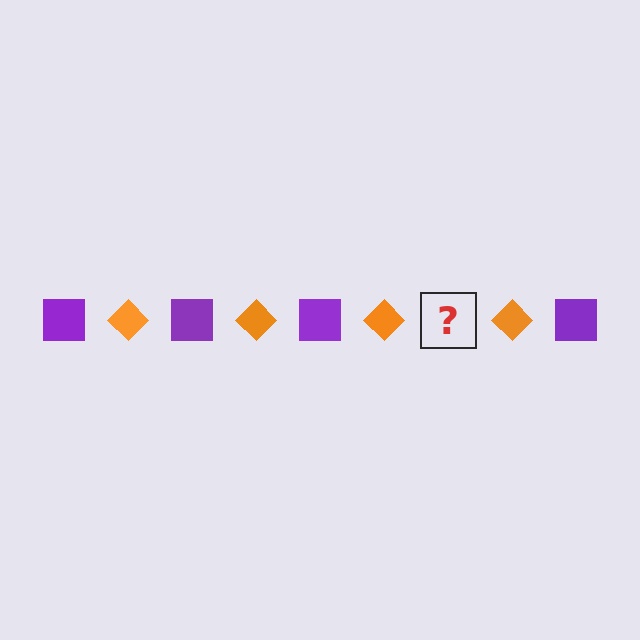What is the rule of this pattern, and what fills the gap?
The rule is that the pattern alternates between purple square and orange diamond. The gap should be filled with a purple square.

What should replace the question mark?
The question mark should be replaced with a purple square.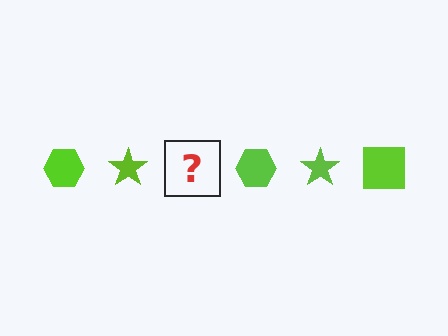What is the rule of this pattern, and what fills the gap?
The rule is that the pattern cycles through hexagon, star, square shapes in lime. The gap should be filled with a lime square.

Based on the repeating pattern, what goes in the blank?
The blank should be a lime square.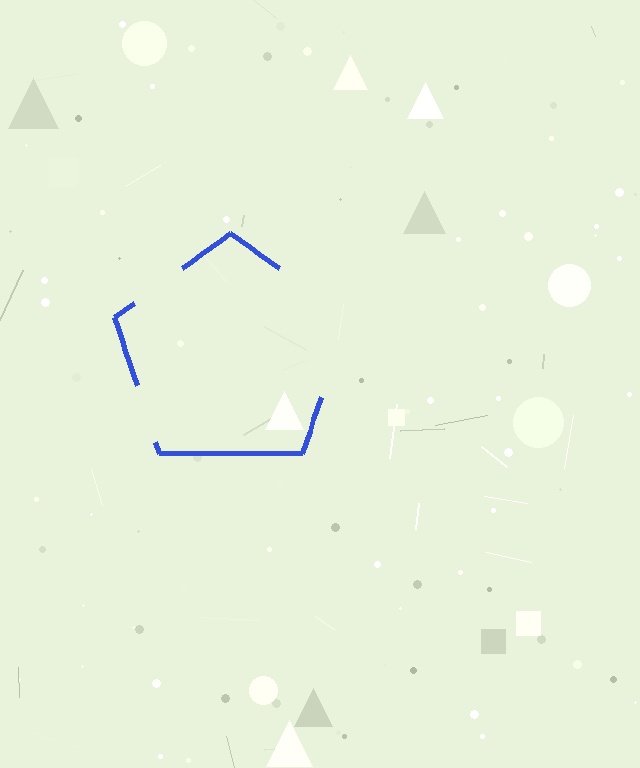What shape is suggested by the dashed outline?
The dashed outline suggests a pentagon.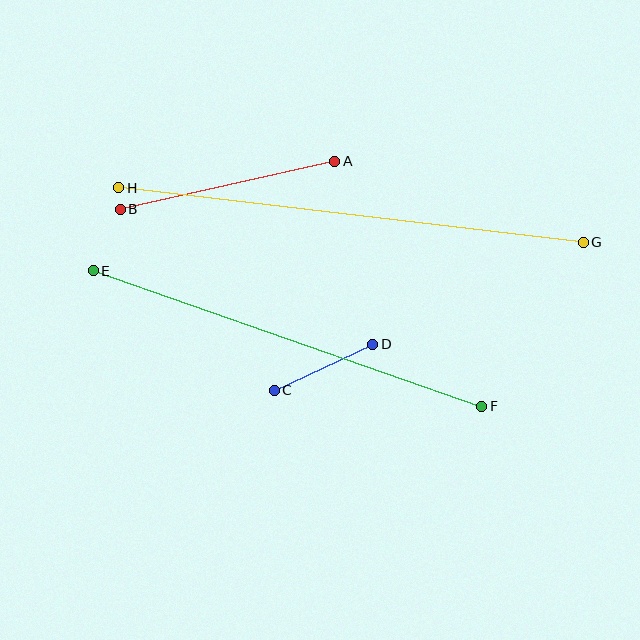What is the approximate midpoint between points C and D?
The midpoint is at approximately (323, 367) pixels.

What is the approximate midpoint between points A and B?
The midpoint is at approximately (227, 185) pixels.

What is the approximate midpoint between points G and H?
The midpoint is at approximately (351, 215) pixels.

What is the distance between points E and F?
The distance is approximately 412 pixels.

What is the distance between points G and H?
The distance is approximately 468 pixels.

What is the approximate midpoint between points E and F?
The midpoint is at approximately (287, 339) pixels.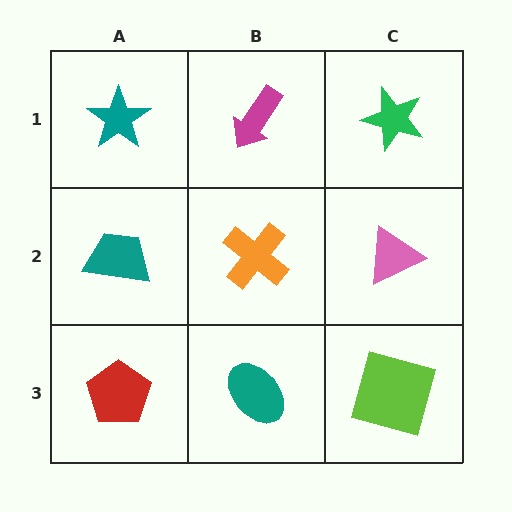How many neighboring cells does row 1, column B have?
3.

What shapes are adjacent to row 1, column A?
A teal trapezoid (row 2, column A), a magenta arrow (row 1, column B).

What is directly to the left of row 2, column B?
A teal trapezoid.